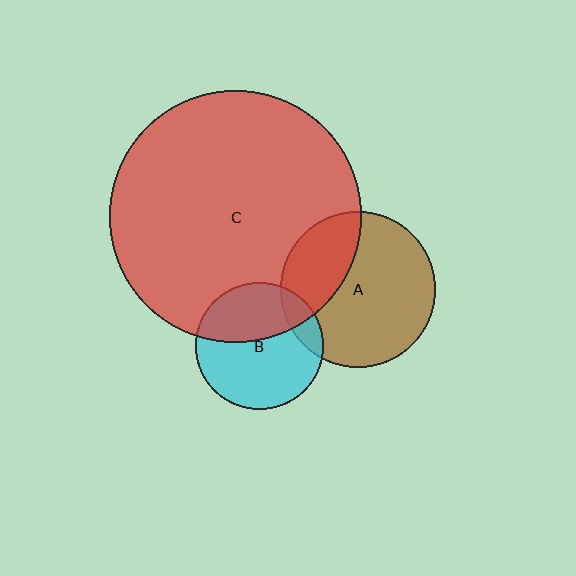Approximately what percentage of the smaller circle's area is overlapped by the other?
Approximately 40%.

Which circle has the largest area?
Circle C (red).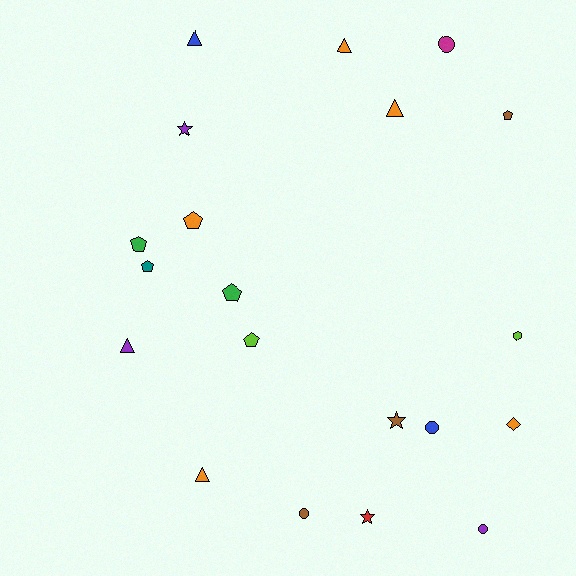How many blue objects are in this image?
There are 2 blue objects.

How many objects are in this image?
There are 20 objects.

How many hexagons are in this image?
There is 1 hexagon.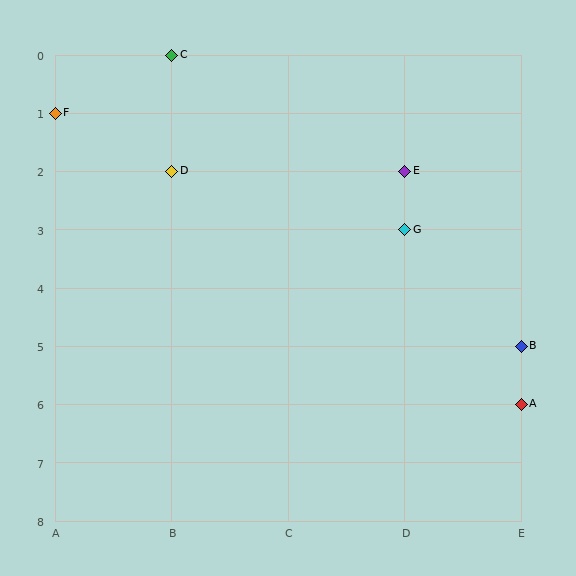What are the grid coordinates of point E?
Point E is at grid coordinates (D, 2).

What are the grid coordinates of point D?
Point D is at grid coordinates (B, 2).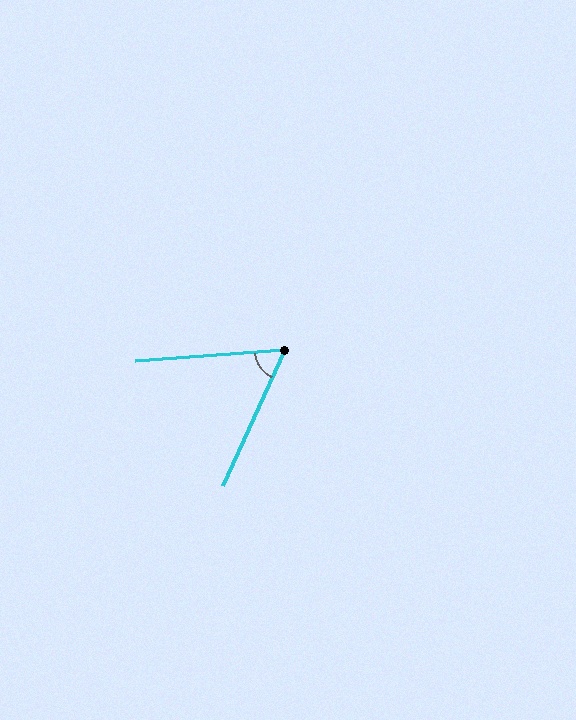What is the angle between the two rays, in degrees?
Approximately 61 degrees.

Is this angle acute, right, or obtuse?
It is acute.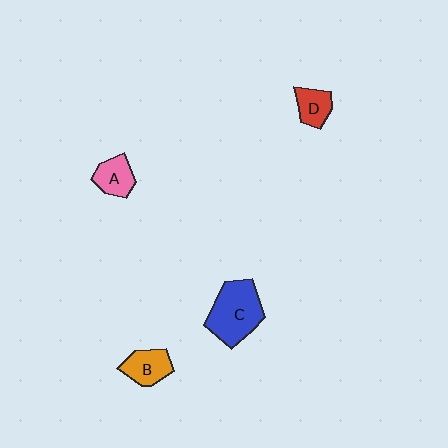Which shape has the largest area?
Shape C (blue).